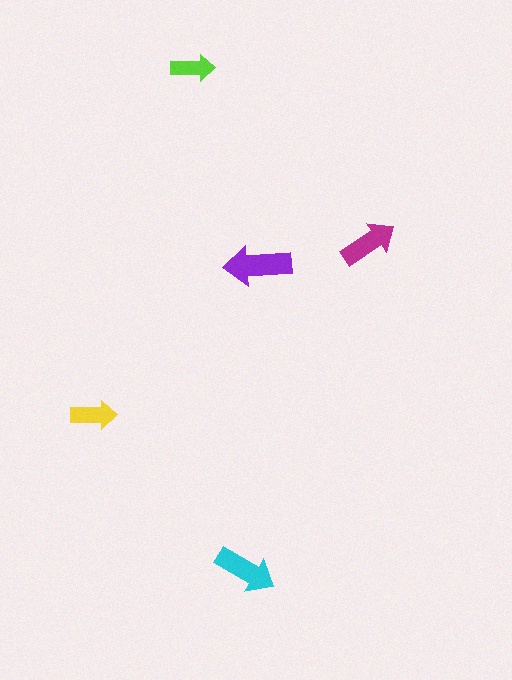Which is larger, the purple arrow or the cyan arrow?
The purple one.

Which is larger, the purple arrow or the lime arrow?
The purple one.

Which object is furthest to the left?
The yellow arrow is leftmost.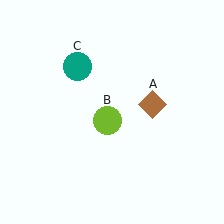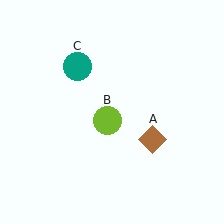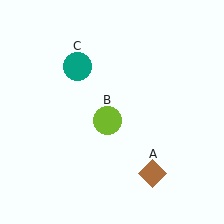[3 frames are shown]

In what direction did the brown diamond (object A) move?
The brown diamond (object A) moved down.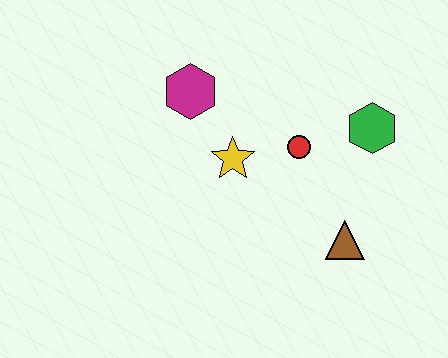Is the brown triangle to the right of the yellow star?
Yes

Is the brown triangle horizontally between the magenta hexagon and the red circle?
No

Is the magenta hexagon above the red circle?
Yes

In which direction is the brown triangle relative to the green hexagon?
The brown triangle is below the green hexagon.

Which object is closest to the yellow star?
The red circle is closest to the yellow star.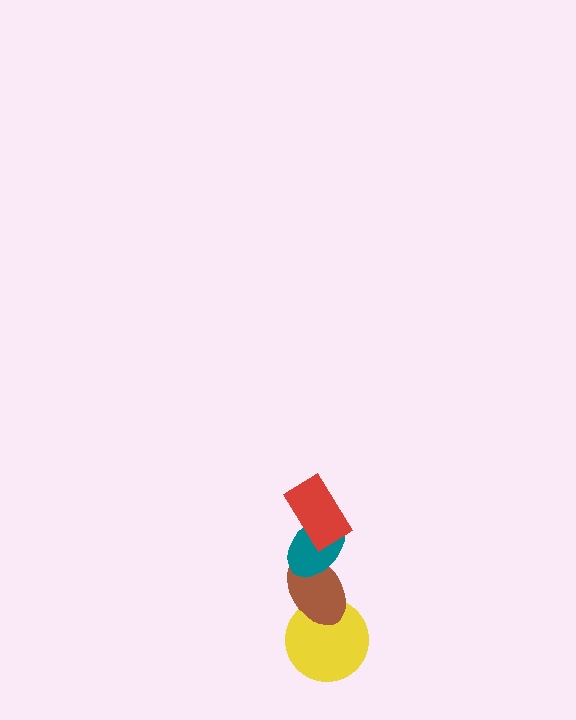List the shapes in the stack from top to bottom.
From top to bottom: the red rectangle, the teal ellipse, the brown ellipse, the yellow circle.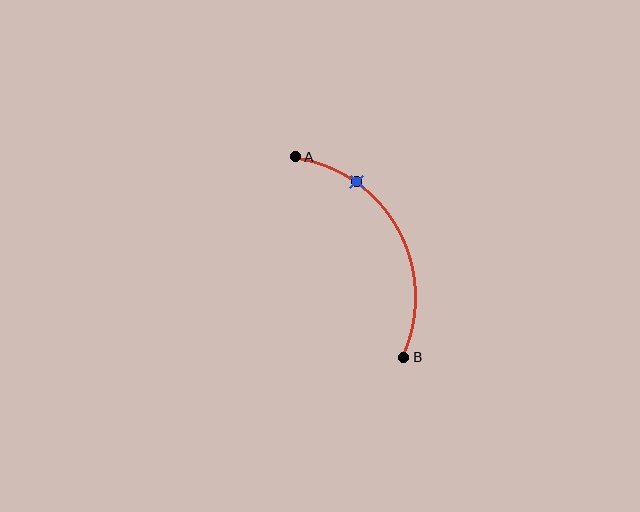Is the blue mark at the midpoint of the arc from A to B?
No. The blue mark lies on the arc but is closer to endpoint A. The arc midpoint would be at the point on the curve equidistant along the arc from both A and B.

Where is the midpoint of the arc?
The arc midpoint is the point on the curve farthest from the straight line joining A and B. It sits to the right of that line.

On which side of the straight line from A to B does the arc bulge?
The arc bulges to the right of the straight line connecting A and B.